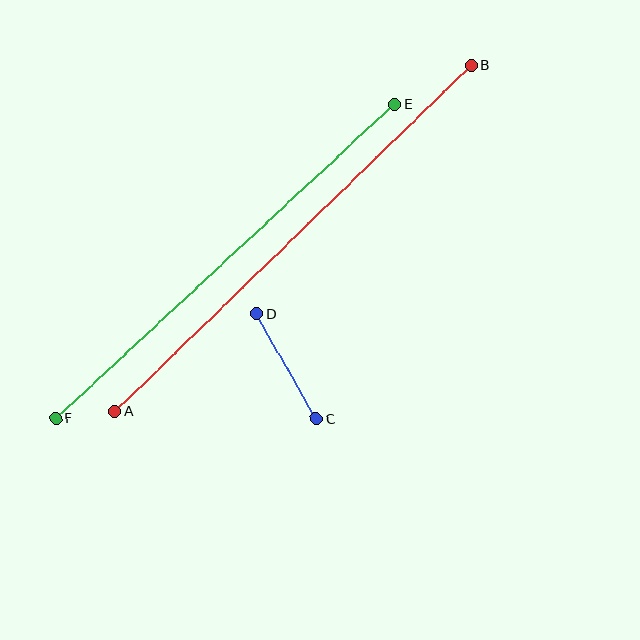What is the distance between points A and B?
The distance is approximately 497 pixels.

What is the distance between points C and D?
The distance is approximately 121 pixels.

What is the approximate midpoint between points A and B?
The midpoint is at approximately (293, 238) pixels.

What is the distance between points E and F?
The distance is approximately 462 pixels.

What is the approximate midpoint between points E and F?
The midpoint is at approximately (225, 261) pixels.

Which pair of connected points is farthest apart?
Points A and B are farthest apart.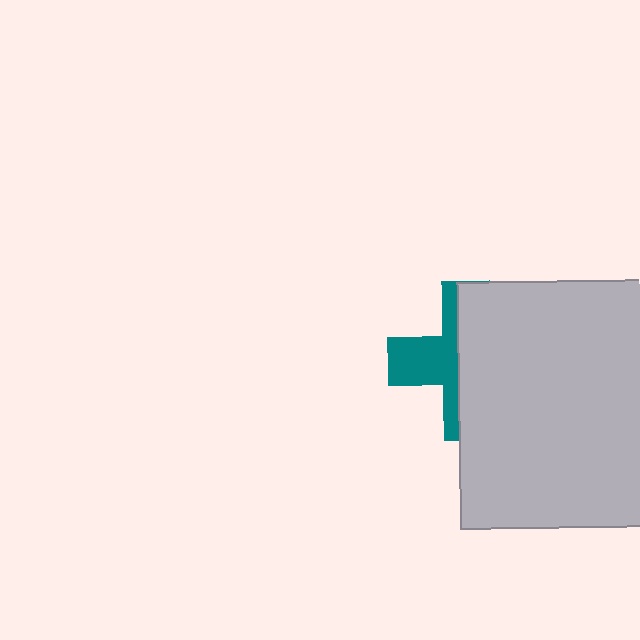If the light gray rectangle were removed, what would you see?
You would see the complete teal cross.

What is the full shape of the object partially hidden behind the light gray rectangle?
The partially hidden object is a teal cross.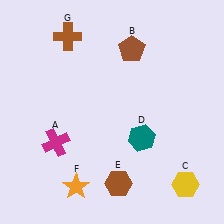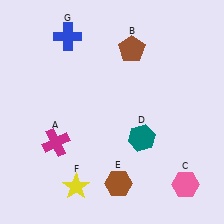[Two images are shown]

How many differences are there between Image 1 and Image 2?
There are 3 differences between the two images.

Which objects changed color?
C changed from yellow to pink. F changed from orange to yellow. G changed from brown to blue.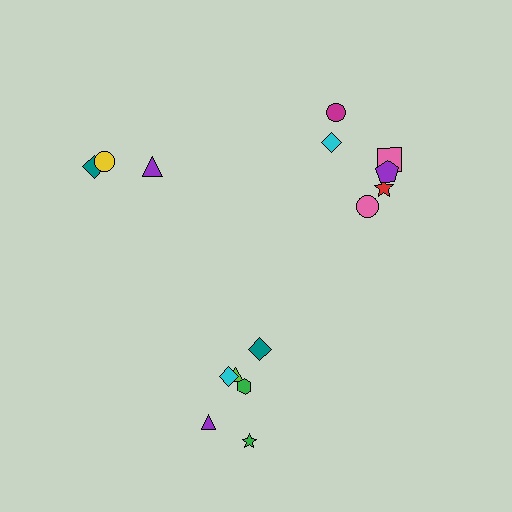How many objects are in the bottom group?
There are 6 objects.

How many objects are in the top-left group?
There are 3 objects.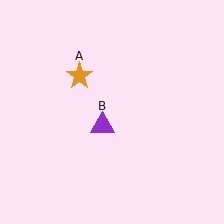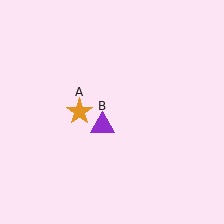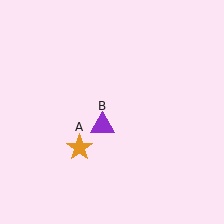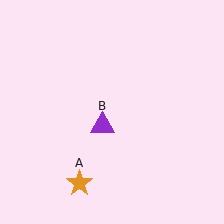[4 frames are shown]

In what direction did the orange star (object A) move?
The orange star (object A) moved down.